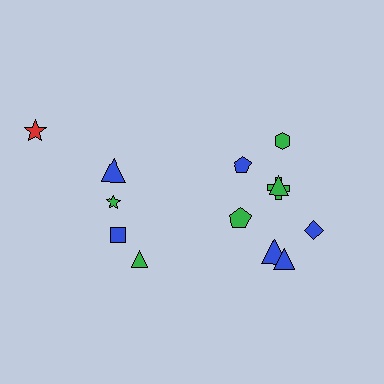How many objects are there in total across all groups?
There are 13 objects.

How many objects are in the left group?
There are 5 objects.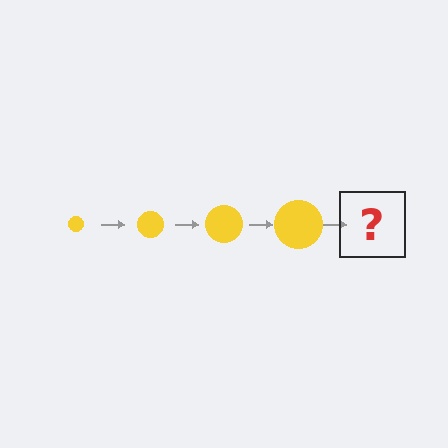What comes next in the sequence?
The next element should be a yellow circle, larger than the previous one.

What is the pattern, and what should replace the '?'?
The pattern is that the circle gets progressively larger each step. The '?' should be a yellow circle, larger than the previous one.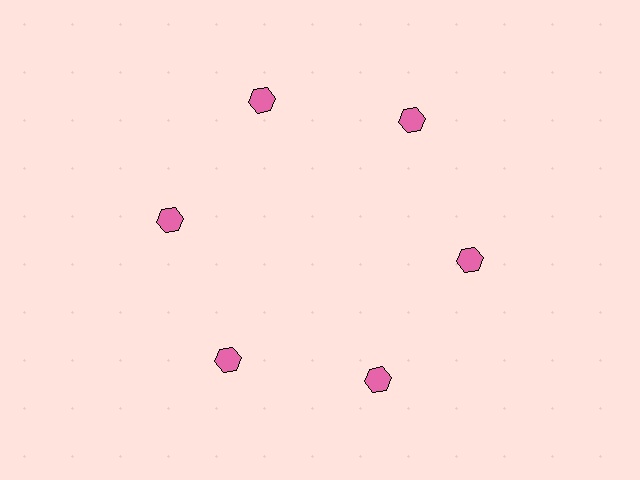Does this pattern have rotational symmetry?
Yes, this pattern has 6-fold rotational symmetry. It looks the same after rotating 60 degrees around the center.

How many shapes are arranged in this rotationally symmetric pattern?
There are 6 shapes, arranged in 6 groups of 1.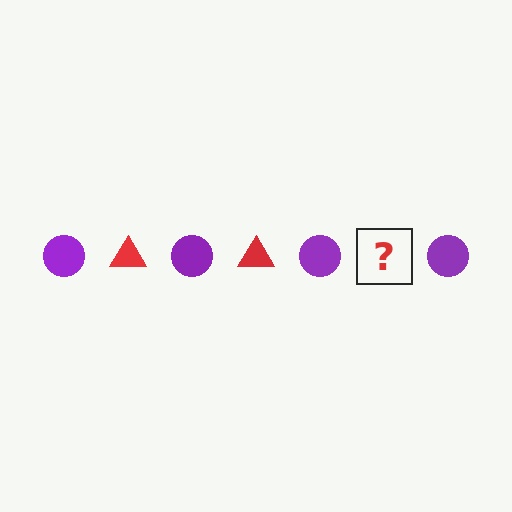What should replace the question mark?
The question mark should be replaced with a red triangle.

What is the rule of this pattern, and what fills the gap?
The rule is that the pattern alternates between purple circle and red triangle. The gap should be filled with a red triangle.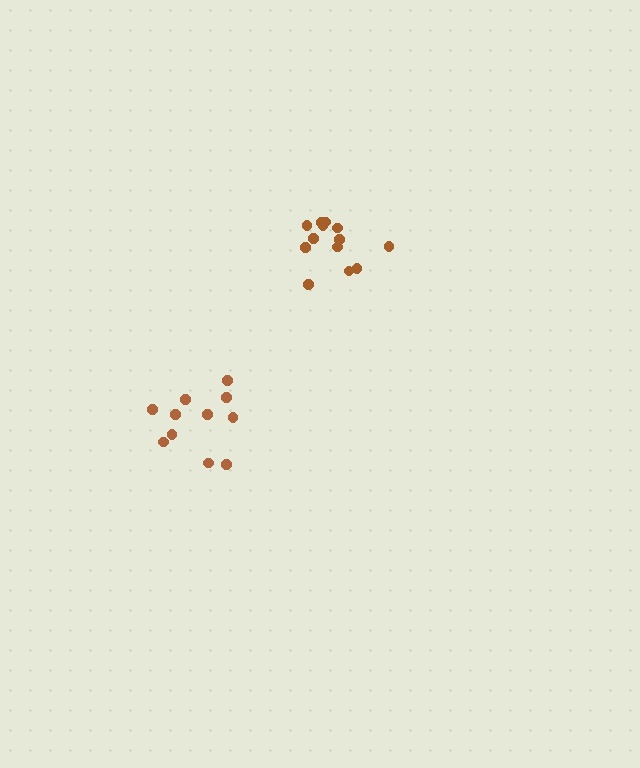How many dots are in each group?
Group 1: 13 dots, Group 2: 11 dots (24 total).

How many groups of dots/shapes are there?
There are 2 groups.